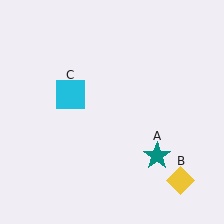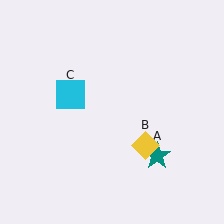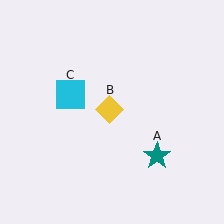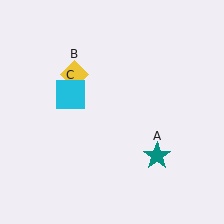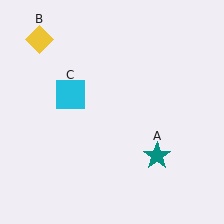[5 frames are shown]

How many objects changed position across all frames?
1 object changed position: yellow diamond (object B).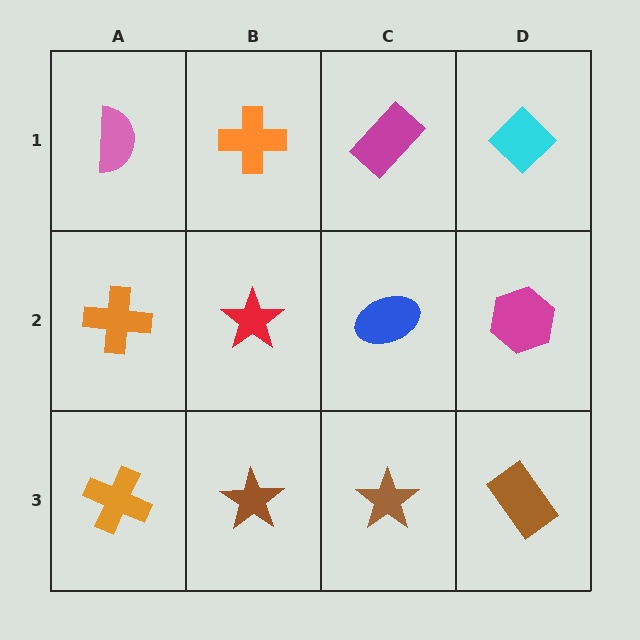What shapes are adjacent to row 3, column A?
An orange cross (row 2, column A), a brown star (row 3, column B).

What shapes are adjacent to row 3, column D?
A magenta hexagon (row 2, column D), a brown star (row 3, column C).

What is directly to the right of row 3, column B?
A brown star.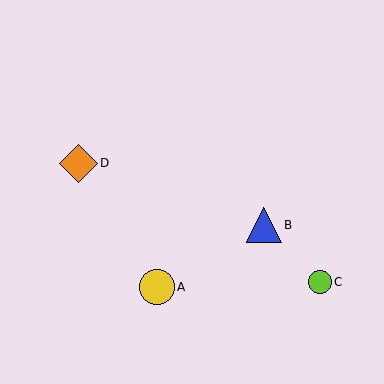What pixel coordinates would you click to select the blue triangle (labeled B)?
Click at (264, 225) to select the blue triangle B.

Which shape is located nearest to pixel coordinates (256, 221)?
The blue triangle (labeled B) at (264, 225) is nearest to that location.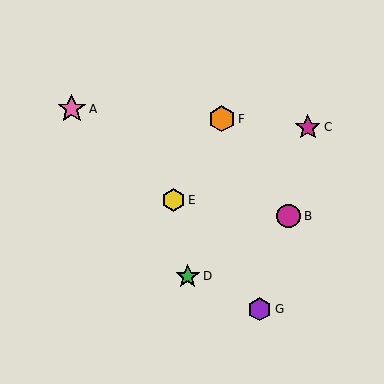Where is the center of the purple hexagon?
The center of the purple hexagon is at (260, 309).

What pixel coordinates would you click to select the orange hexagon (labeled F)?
Click at (222, 119) to select the orange hexagon F.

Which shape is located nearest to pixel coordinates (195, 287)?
The green star (labeled D) at (188, 276) is nearest to that location.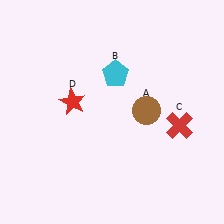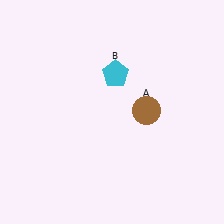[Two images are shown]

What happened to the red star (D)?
The red star (D) was removed in Image 2. It was in the top-left area of Image 1.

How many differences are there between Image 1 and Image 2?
There are 2 differences between the two images.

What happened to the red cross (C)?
The red cross (C) was removed in Image 2. It was in the bottom-right area of Image 1.